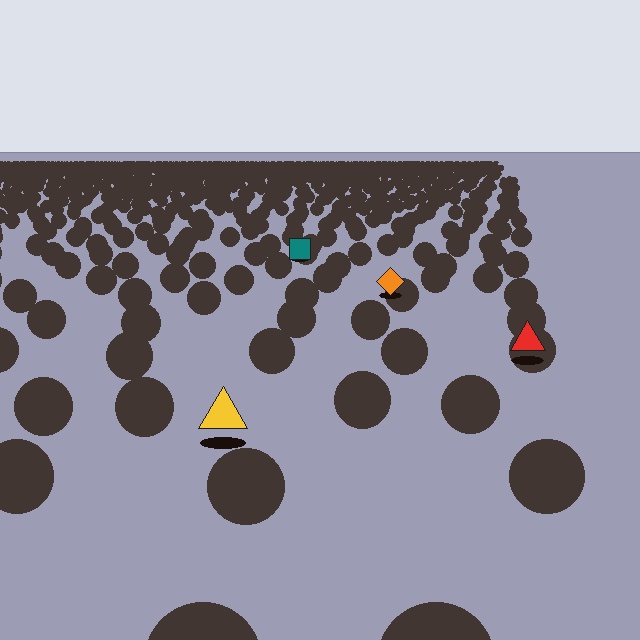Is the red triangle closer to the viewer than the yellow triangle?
No. The yellow triangle is closer — you can tell from the texture gradient: the ground texture is coarser near it.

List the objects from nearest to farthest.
From nearest to farthest: the yellow triangle, the red triangle, the orange diamond, the teal square.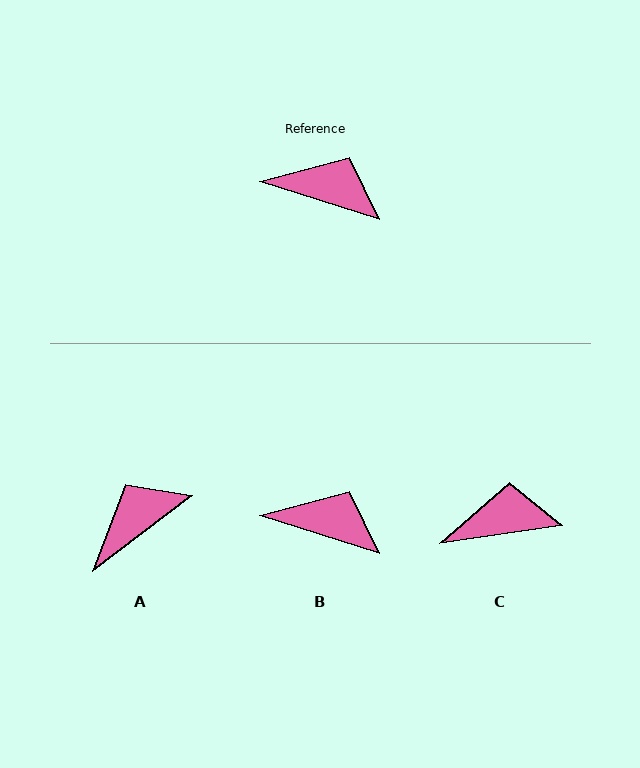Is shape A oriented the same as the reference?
No, it is off by about 54 degrees.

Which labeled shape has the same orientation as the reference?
B.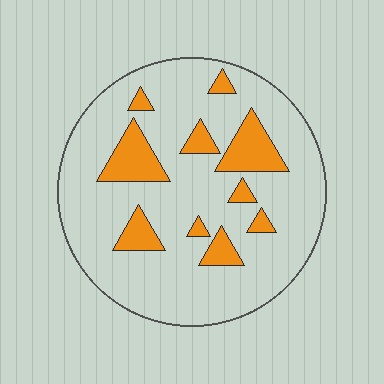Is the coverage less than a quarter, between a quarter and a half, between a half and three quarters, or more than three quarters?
Less than a quarter.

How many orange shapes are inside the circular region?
10.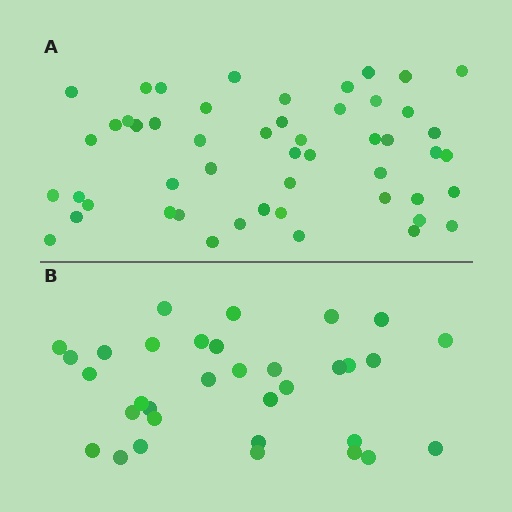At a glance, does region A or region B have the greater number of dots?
Region A (the top region) has more dots.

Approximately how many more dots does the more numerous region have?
Region A has approximately 20 more dots than region B.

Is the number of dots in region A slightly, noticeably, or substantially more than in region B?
Region A has substantially more. The ratio is roughly 1.5 to 1.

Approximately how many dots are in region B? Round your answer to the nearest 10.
About 30 dots. (The exact count is 33, which rounds to 30.)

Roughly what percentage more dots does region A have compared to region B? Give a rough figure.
About 55% more.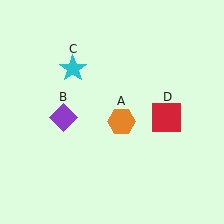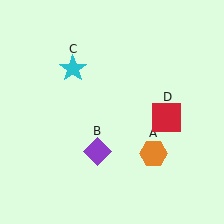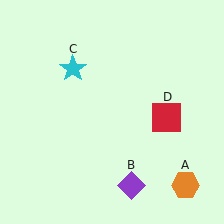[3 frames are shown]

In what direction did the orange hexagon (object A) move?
The orange hexagon (object A) moved down and to the right.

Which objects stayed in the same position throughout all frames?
Cyan star (object C) and red square (object D) remained stationary.